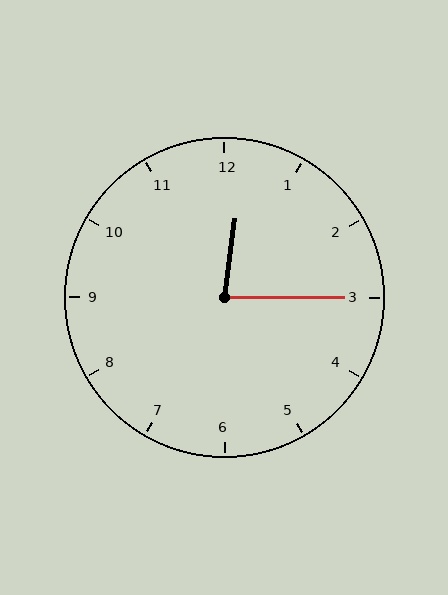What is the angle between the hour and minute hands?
Approximately 82 degrees.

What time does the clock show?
12:15.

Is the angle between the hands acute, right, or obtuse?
It is acute.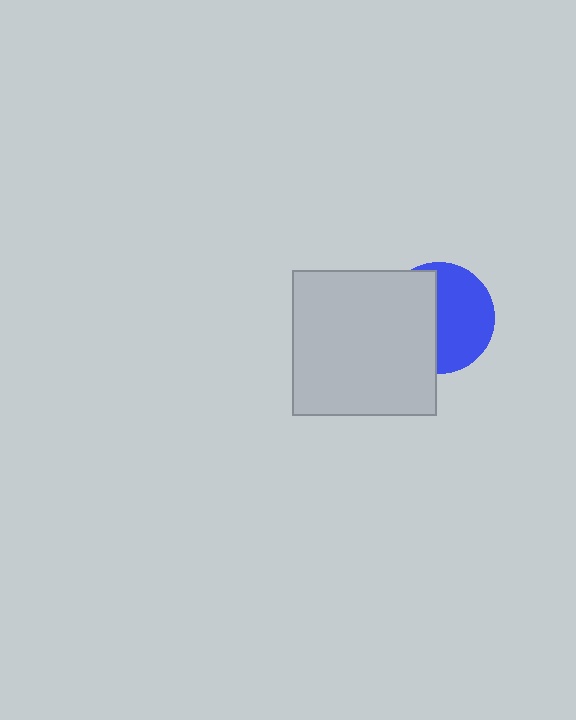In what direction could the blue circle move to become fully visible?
The blue circle could move right. That would shift it out from behind the light gray square entirely.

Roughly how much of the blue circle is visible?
About half of it is visible (roughly 53%).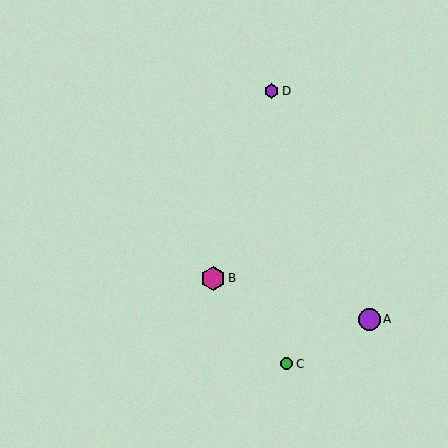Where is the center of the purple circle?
The center of the purple circle is at (369, 319).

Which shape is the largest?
The magenta hexagon (labeled B) is the largest.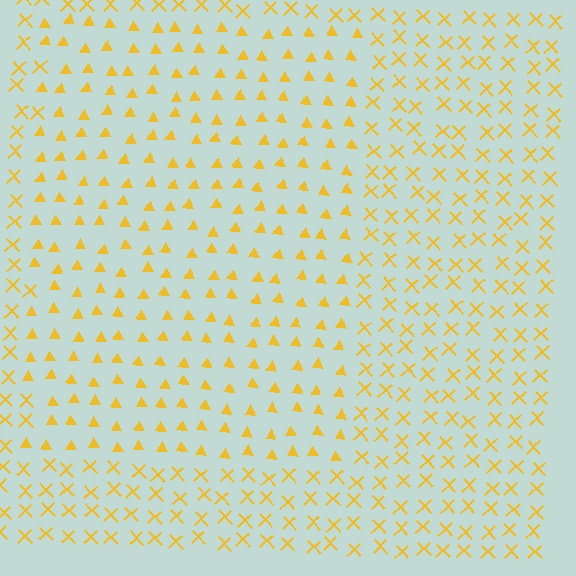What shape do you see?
I see a rectangle.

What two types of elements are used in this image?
The image uses triangles inside the rectangle region and X marks outside it.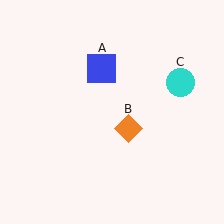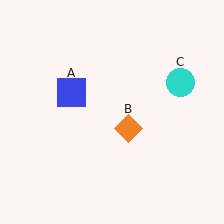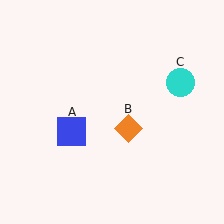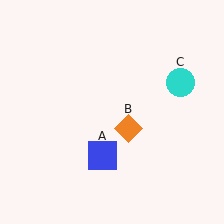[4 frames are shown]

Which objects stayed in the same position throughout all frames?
Orange diamond (object B) and cyan circle (object C) remained stationary.